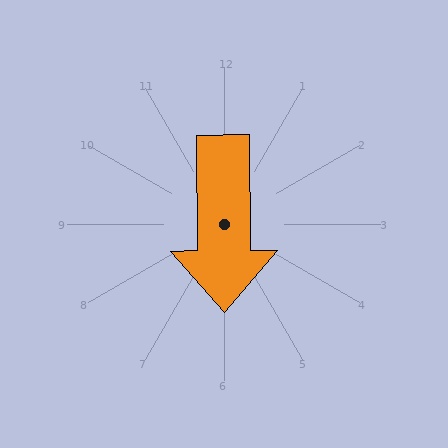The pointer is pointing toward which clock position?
Roughly 6 o'clock.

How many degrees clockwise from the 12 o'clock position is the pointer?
Approximately 180 degrees.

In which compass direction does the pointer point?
South.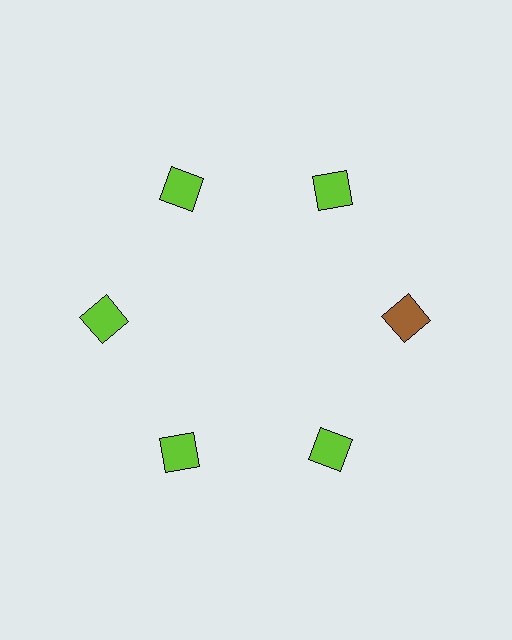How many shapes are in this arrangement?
There are 6 shapes arranged in a ring pattern.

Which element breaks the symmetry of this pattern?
The brown diamond at roughly the 3 o'clock position breaks the symmetry. All other shapes are lime diamonds.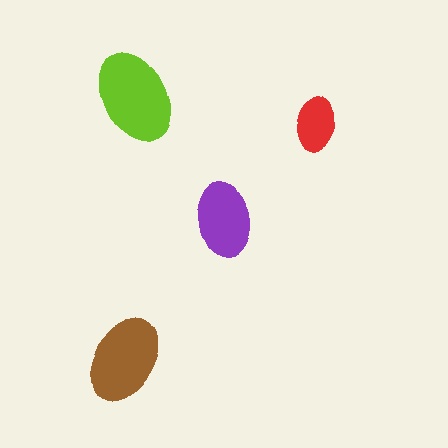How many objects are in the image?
There are 4 objects in the image.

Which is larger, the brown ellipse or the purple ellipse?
The brown one.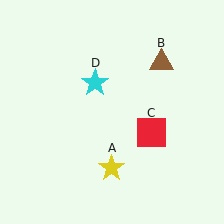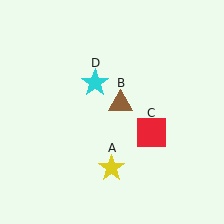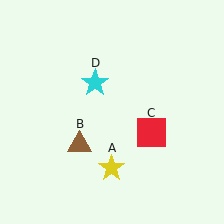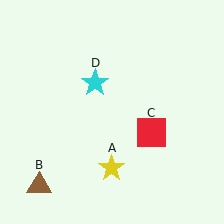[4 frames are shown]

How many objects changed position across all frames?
1 object changed position: brown triangle (object B).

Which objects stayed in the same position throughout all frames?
Yellow star (object A) and red square (object C) and cyan star (object D) remained stationary.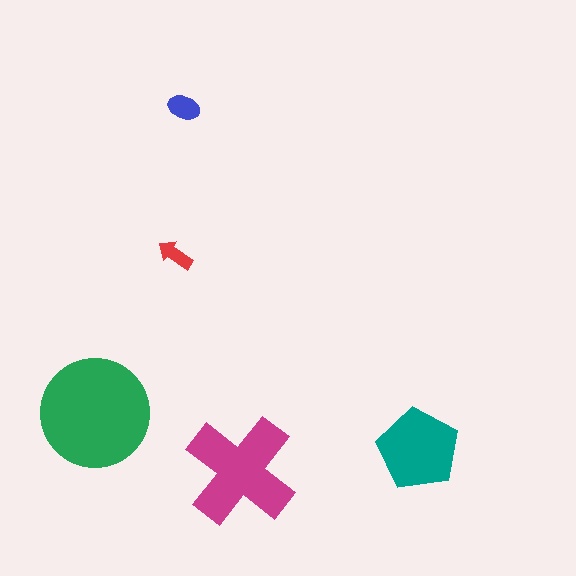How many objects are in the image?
There are 5 objects in the image.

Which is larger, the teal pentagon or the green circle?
The green circle.